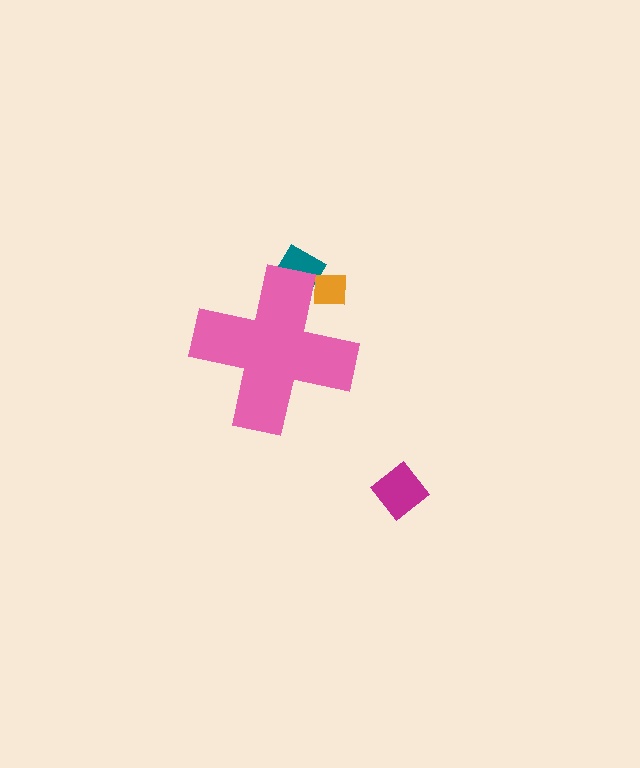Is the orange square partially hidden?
Yes, the orange square is partially hidden behind the pink cross.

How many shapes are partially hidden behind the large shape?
2 shapes are partially hidden.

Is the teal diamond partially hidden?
Yes, the teal diamond is partially hidden behind the pink cross.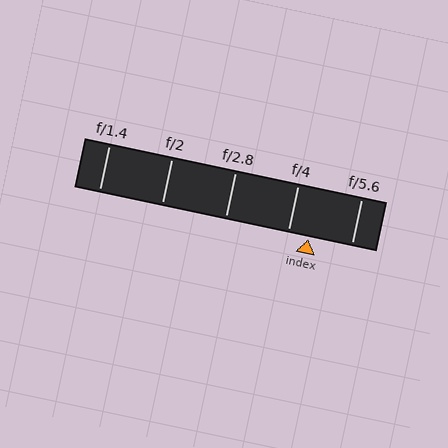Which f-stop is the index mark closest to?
The index mark is closest to f/4.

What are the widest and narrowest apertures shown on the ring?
The widest aperture shown is f/1.4 and the narrowest is f/5.6.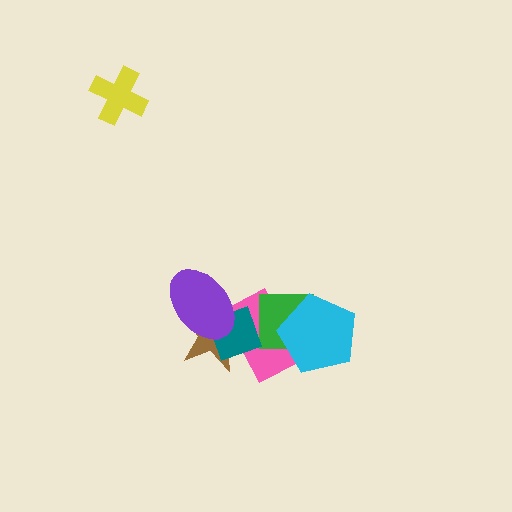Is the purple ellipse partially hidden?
No, no other shape covers it.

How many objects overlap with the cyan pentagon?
2 objects overlap with the cyan pentagon.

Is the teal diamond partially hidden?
Yes, it is partially covered by another shape.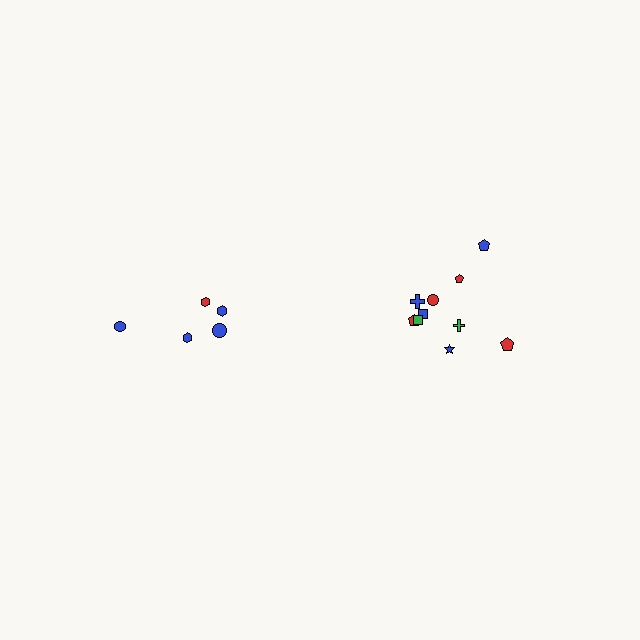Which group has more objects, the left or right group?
The right group.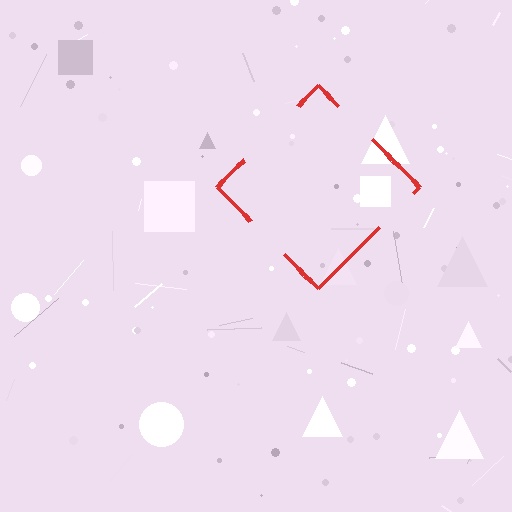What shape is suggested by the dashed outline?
The dashed outline suggests a diamond.